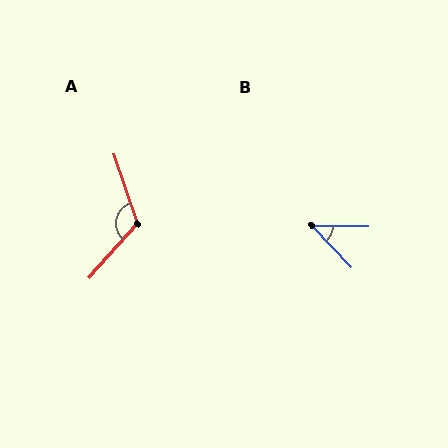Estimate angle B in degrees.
Approximately 46 degrees.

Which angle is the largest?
A, at approximately 120 degrees.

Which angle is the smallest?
B, at approximately 46 degrees.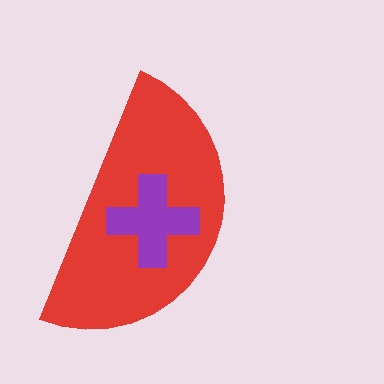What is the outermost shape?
The red semicircle.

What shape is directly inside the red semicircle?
The purple cross.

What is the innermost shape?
The purple cross.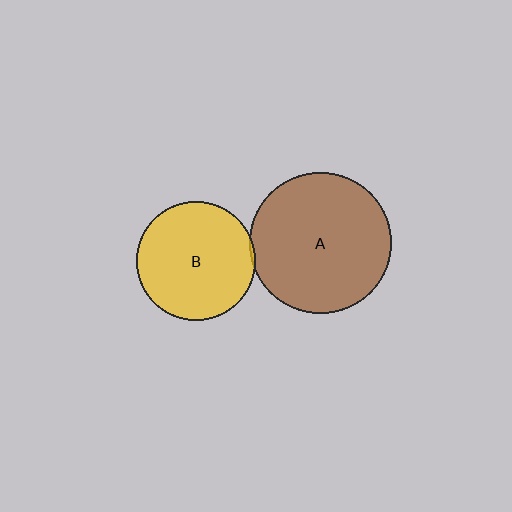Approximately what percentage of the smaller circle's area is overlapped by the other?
Approximately 5%.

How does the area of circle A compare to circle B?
Approximately 1.4 times.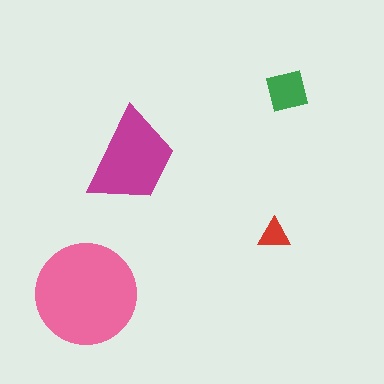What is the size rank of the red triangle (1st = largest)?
4th.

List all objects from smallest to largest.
The red triangle, the green square, the magenta trapezoid, the pink circle.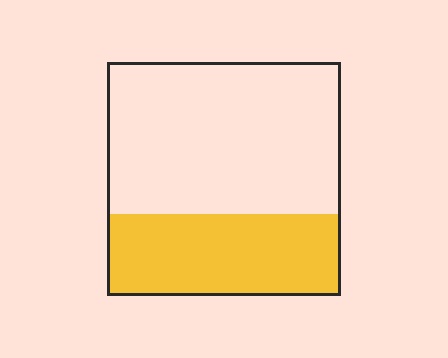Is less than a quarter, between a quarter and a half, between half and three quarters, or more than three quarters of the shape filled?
Between a quarter and a half.